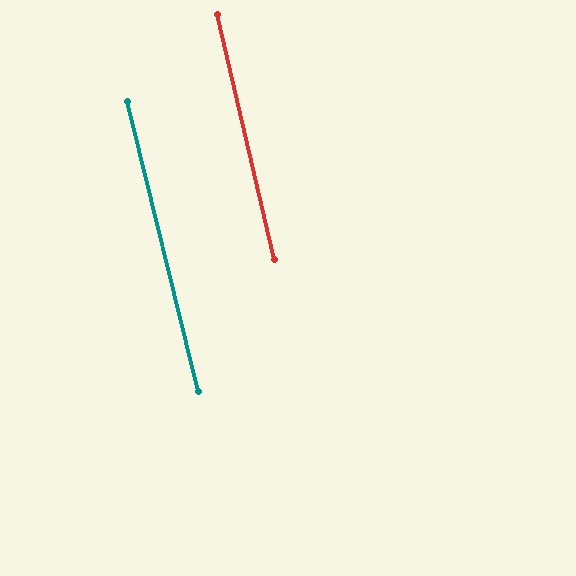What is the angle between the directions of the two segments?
Approximately 1 degree.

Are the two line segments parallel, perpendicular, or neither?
Parallel — their directions differ by only 0.7°.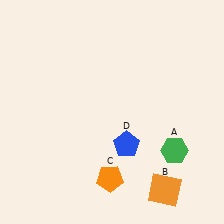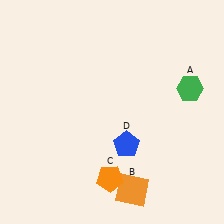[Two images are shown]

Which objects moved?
The objects that moved are: the green hexagon (A), the orange square (B).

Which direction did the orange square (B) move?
The orange square (B) moved left.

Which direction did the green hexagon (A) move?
The green hexagon (A) moved up.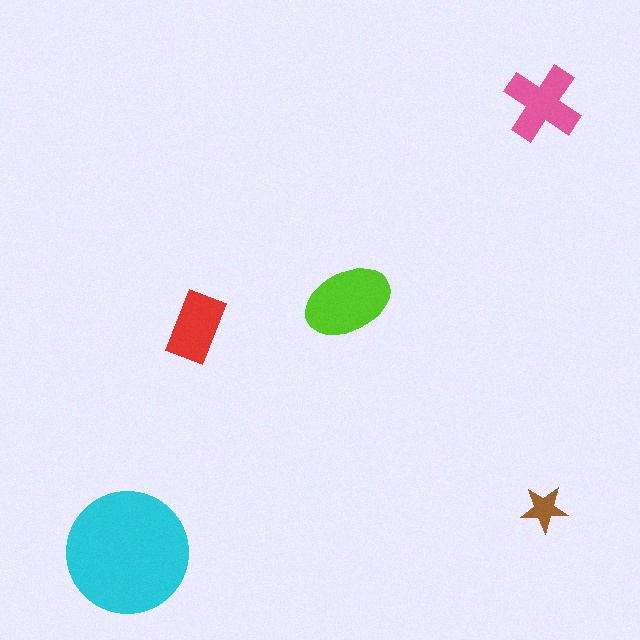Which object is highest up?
The pink cross is topmost.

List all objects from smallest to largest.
The brown star, the red rectangle, the pink cross, the lime ellipse, the cyan circle.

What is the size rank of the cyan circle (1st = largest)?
1st.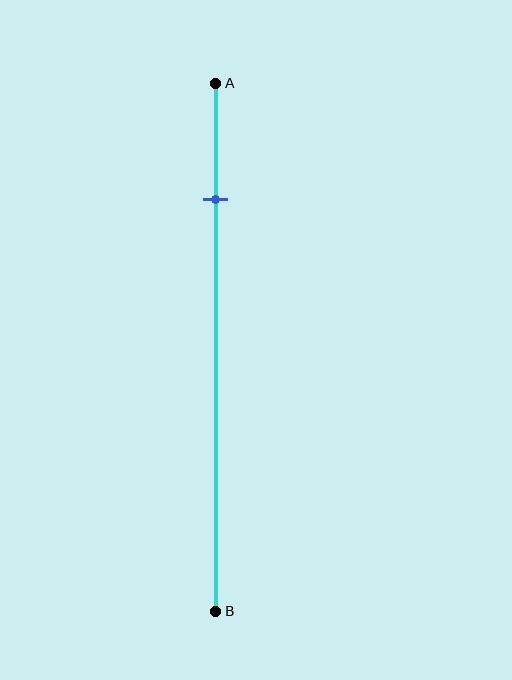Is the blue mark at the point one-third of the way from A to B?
No, the mark is at about 20% from A, not at the 33% one-third point.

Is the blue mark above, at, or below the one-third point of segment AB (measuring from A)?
The blue mark is above the one-third point of segment AB.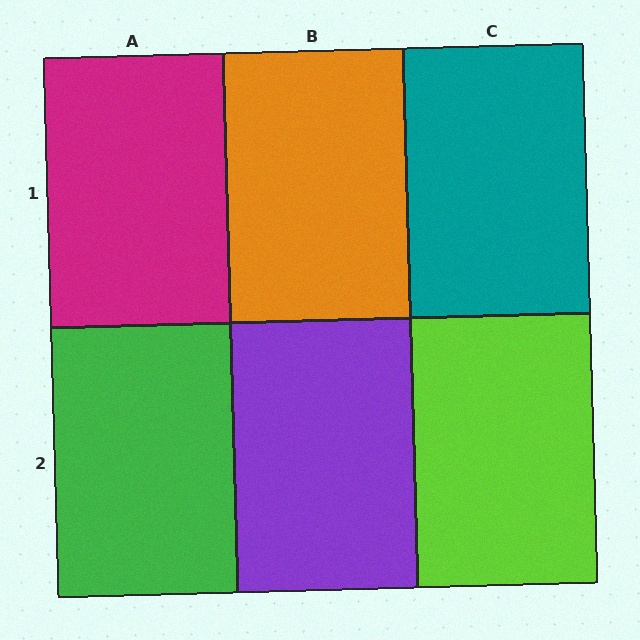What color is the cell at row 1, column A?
Magenta.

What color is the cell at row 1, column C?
Teal.